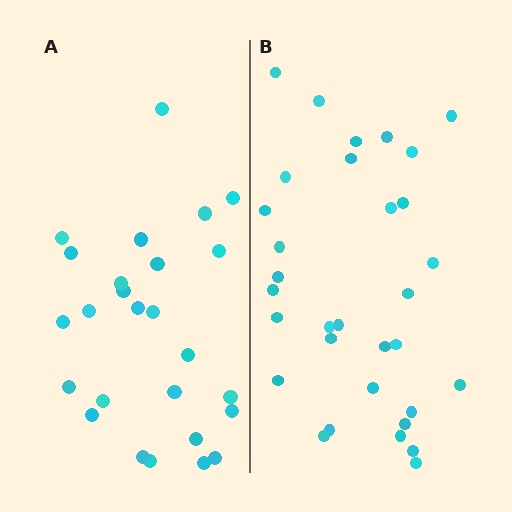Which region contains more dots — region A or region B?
Region B (the right region) has more dots.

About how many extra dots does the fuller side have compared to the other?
Region B has about 6 more dots than region A.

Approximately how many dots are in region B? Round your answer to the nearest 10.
About 30 dots. (The exact count is 32, which rounds to 30.)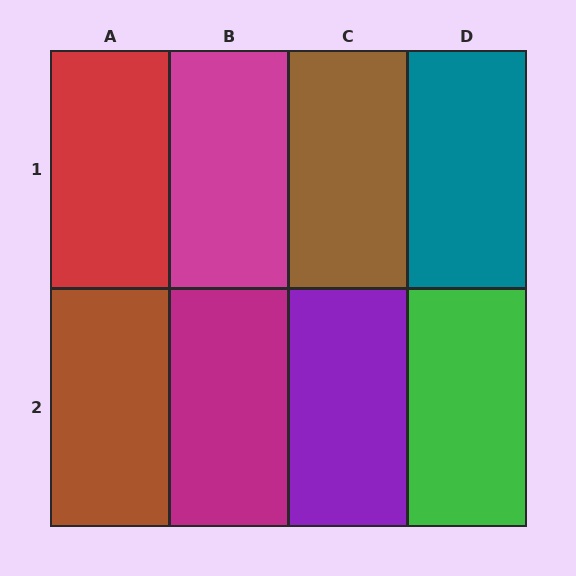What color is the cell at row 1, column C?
Brown.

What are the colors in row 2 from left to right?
Brown, magenta, purple, green.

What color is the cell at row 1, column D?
Teal.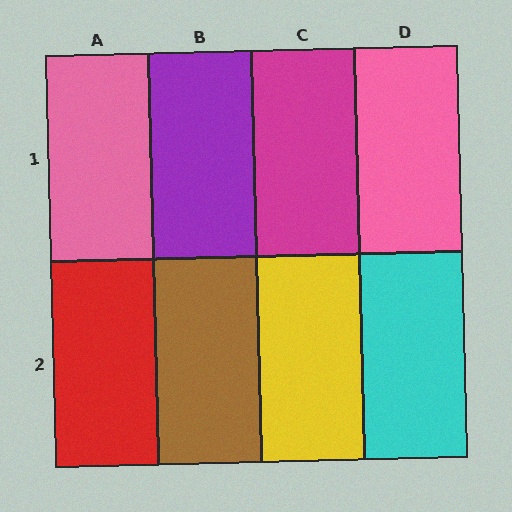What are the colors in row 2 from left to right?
Red, brown, yellow, cyan.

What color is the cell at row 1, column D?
Pink.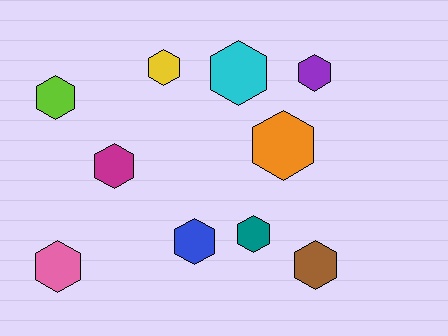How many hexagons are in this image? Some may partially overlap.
There are 10 hexagons.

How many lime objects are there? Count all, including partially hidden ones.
There is 1 lime object.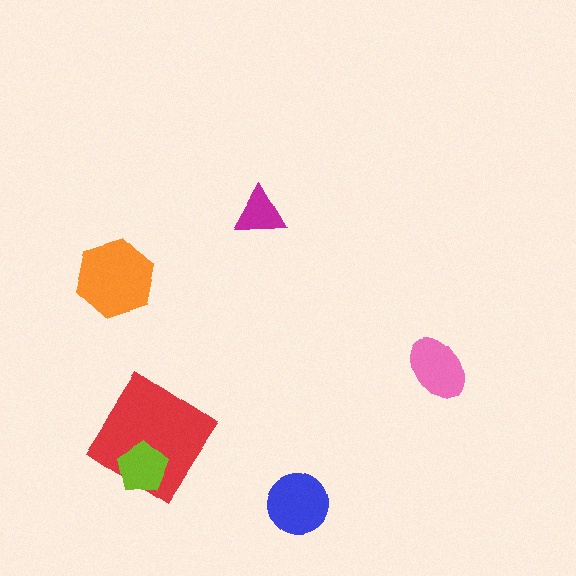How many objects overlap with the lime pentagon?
1 object overlaps with the lime pentagon.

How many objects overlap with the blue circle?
0 objects overlap with the blue circle.